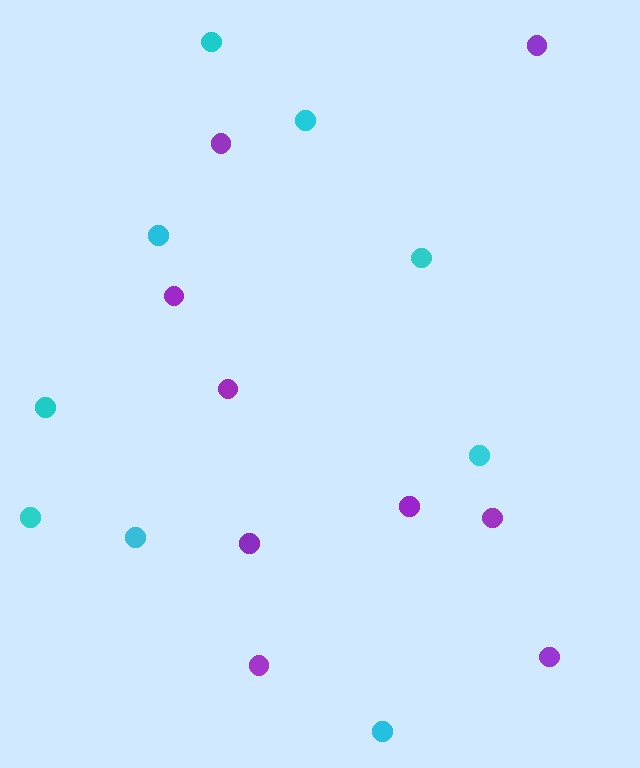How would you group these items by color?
There are 2 groups: one group of purple circles (9) and one group of cyan circles (9).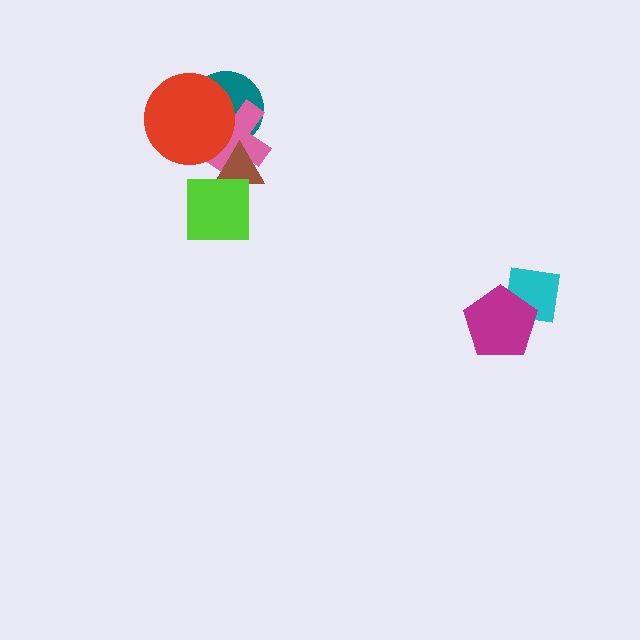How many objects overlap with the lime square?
1 object overlaps with the lime square.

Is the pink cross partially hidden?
Yes, it is partially covered by another shape.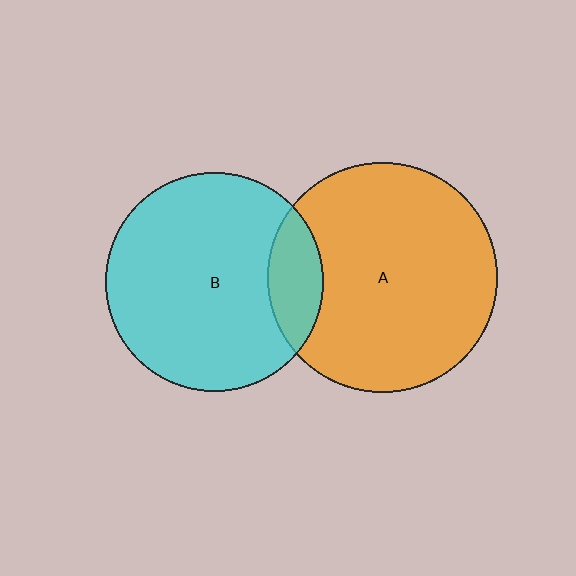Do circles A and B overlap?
Yes.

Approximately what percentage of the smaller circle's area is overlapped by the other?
Approximately 15%.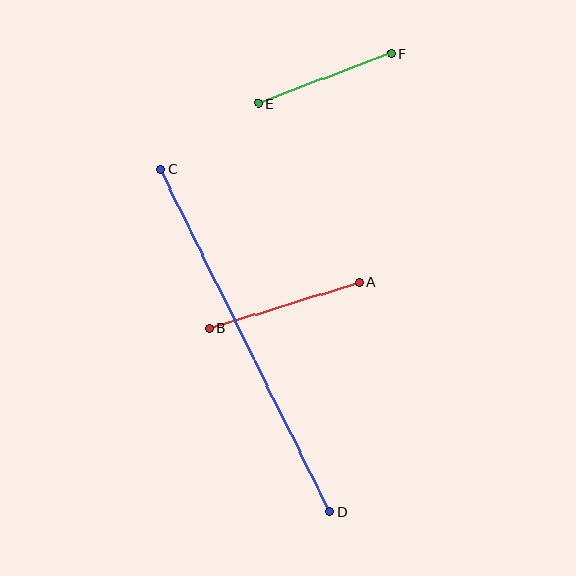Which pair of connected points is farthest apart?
Points C and D are farthest apart.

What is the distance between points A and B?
The distance is approximately 156 pixels.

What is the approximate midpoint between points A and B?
The midpoint is at approximately (284, 305) pixels.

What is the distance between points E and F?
The distance is approximately 142 pixels.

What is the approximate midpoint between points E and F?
The midpoint is at approximately (324, 78) pixels.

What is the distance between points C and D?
The distance is approximately 381 pixels.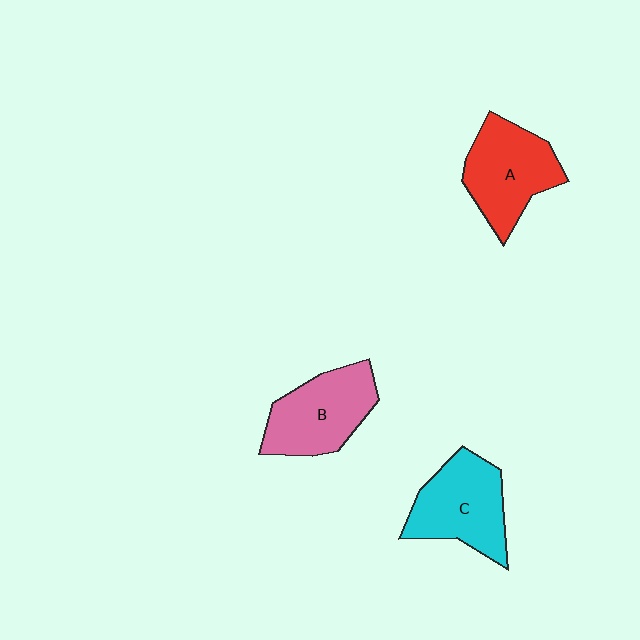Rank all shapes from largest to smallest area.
From largest to smallest: C (cyan), A (red), B (pink).